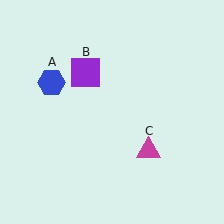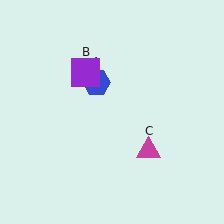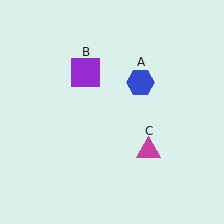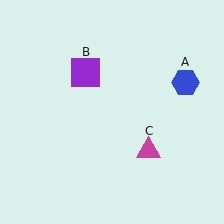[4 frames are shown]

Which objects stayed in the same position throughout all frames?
Purple square (object B) and magenta triangle (object C) remained stationary.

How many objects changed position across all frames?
1 object changed position: blue hexagon (object A).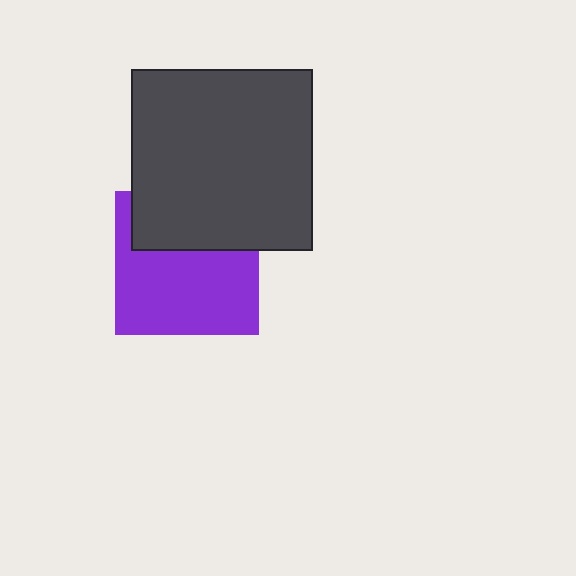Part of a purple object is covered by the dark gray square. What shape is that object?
It is a square.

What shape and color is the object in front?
The object in front is a dark gray square.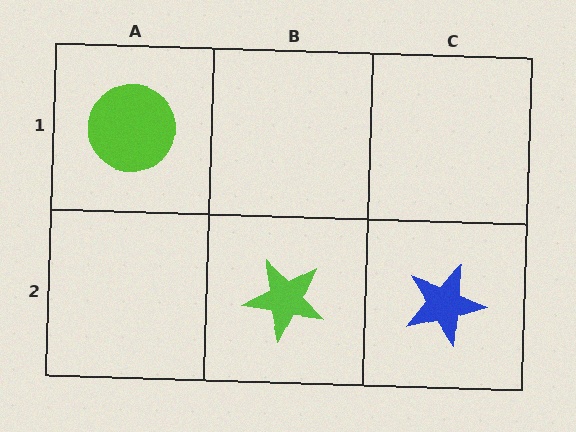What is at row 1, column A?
A lime circle.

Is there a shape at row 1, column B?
No, that cell is empty.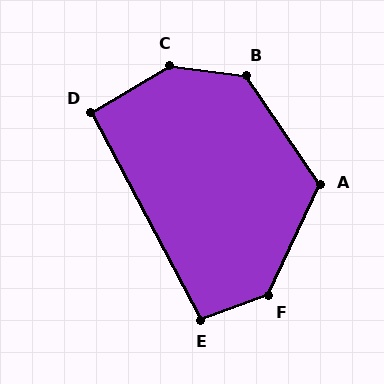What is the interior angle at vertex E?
Approximately 98 degrees (obtuse).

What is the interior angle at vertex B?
Approximately 132 degrees (obtuse).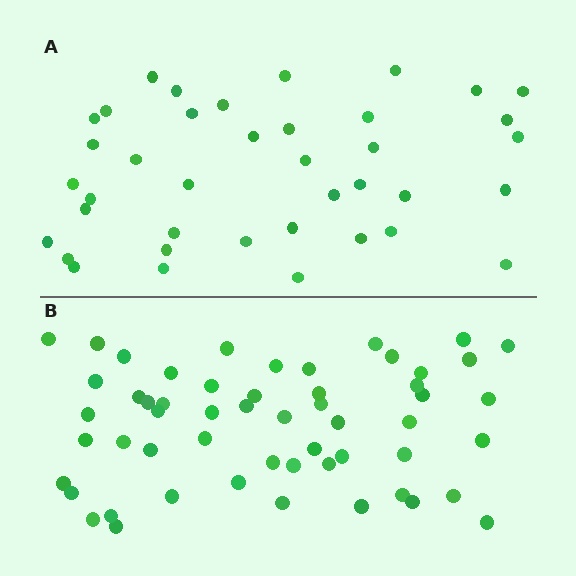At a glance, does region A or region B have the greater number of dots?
Region B (the bottom region) has more dots.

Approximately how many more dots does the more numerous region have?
Region B has approximately 15 more dots than region A.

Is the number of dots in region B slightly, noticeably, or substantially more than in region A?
Region B has noticeably more, but not dramatically so. The ratio is roughly 1.4 to 1.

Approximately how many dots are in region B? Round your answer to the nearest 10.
About 60 dots. (The exact count is 55, which rounds to 60.)